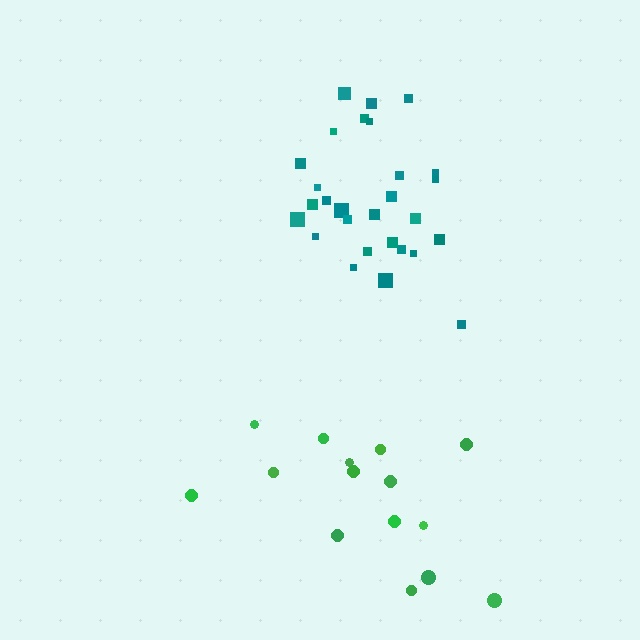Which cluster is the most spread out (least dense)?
Green.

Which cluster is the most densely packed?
Teal.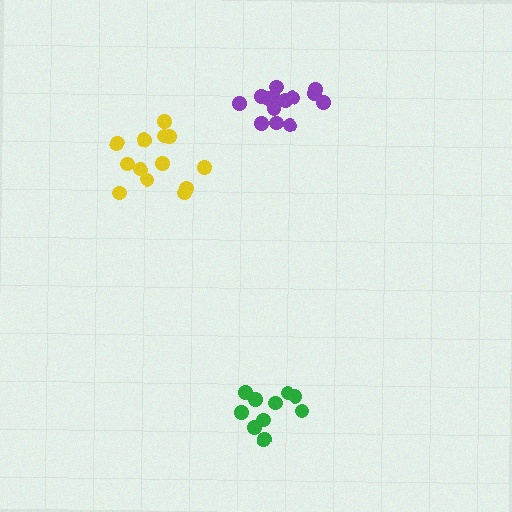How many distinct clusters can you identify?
There are 3 distinct clusters.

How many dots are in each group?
Group 1: 13 dots, Group 2: 10 dots, Group 3: 14 dots (37 total).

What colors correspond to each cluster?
The clusters are colored: yellow, green, purple.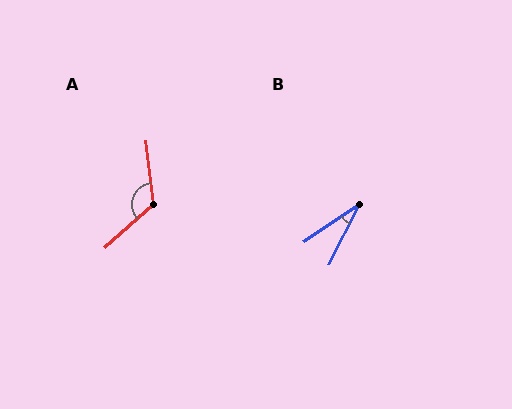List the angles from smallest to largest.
B (29°), A (124°).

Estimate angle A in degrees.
Approximately 124 degrees.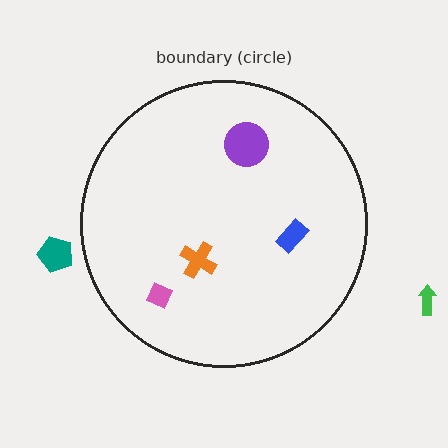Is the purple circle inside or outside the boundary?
Inside.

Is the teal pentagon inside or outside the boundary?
Outside.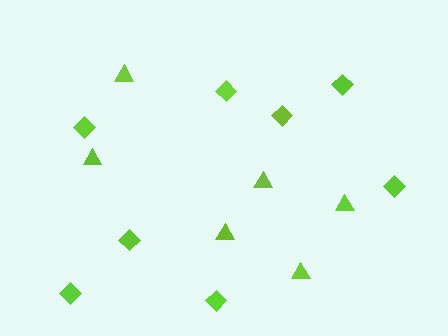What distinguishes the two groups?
There are 2 groups: one group of triangles (6) and one group of diamonds (8).